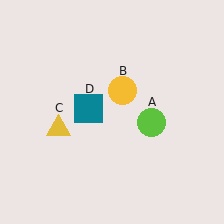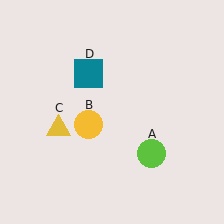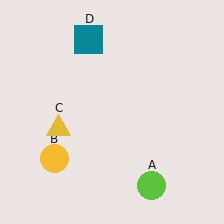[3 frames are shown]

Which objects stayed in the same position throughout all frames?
Yellow triangle (object C) remained stationary.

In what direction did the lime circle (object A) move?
The lime circle (object A) moved down.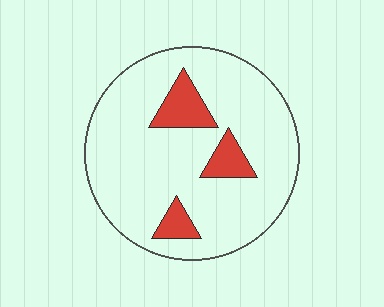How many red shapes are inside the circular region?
3.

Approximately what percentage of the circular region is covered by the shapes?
Approximately 15%.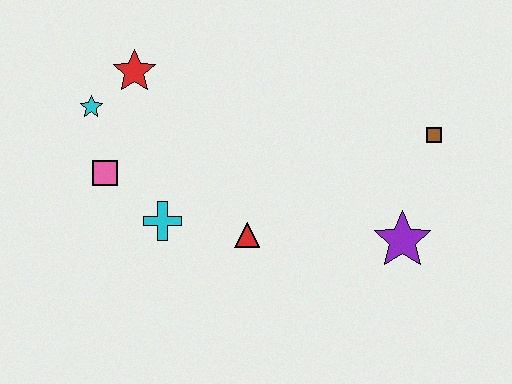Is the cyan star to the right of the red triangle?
No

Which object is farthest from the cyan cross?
The brown square is farthest from the cyan cross.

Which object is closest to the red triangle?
The cyan cross is closest to the red triangle.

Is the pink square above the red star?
No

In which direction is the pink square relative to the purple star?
The pink square is to the left of the purple star.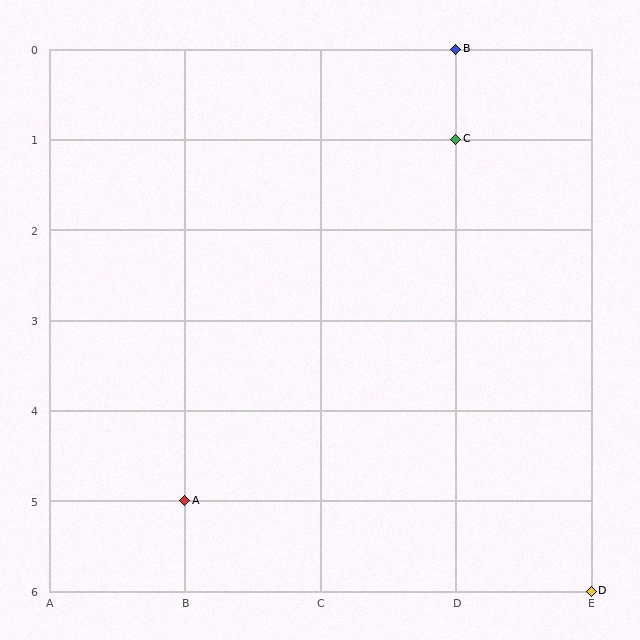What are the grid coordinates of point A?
Point A is at grid coordinates (B, 5).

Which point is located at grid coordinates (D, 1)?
Point C is at (D, 1).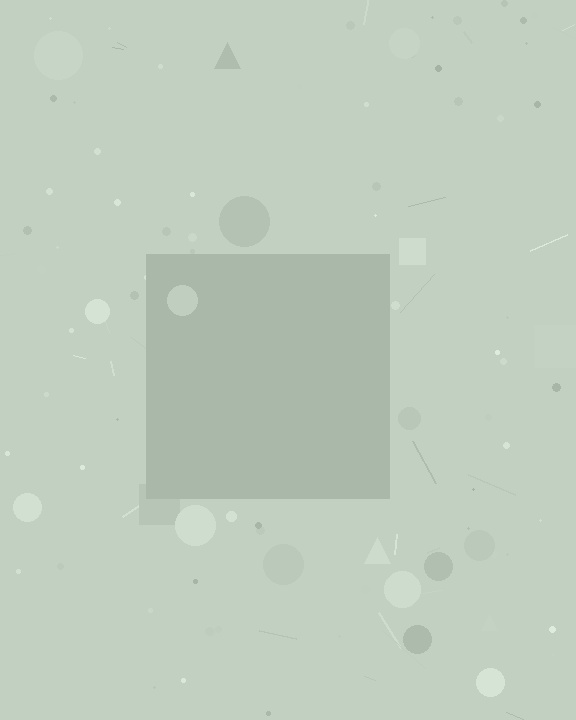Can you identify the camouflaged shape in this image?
The camouflaged shape is a square.